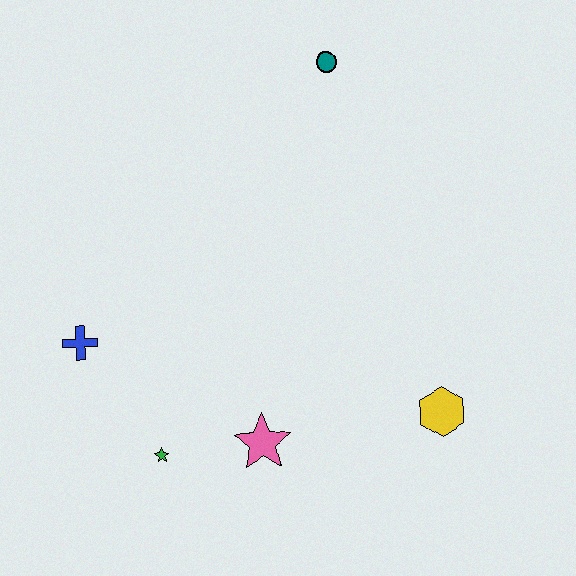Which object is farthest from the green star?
The teal circle is farthest from the green star.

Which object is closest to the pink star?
The green star is closest to the pink star.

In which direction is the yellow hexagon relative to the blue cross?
The yellow hexagon is to the right of the blue cross.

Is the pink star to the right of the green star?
Yes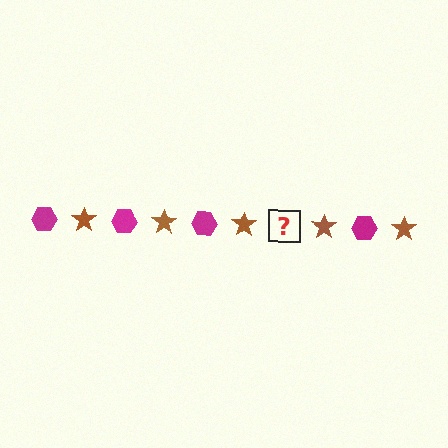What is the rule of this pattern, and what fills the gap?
The rule is that the pattern alternates between magenta hexagon and brown star. The gap should be filled with a magenta hexagon.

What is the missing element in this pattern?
The missing element is a magenta hexagon.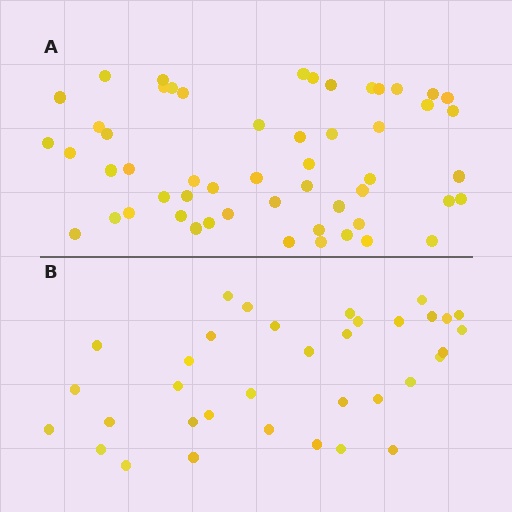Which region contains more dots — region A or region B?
Region A (the top region) has more dots.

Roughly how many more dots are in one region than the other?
Region A has approximately 20 more dots than region B.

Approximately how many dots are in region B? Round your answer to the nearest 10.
About 40 dots. (The exact count is 35, which rounds to 40.)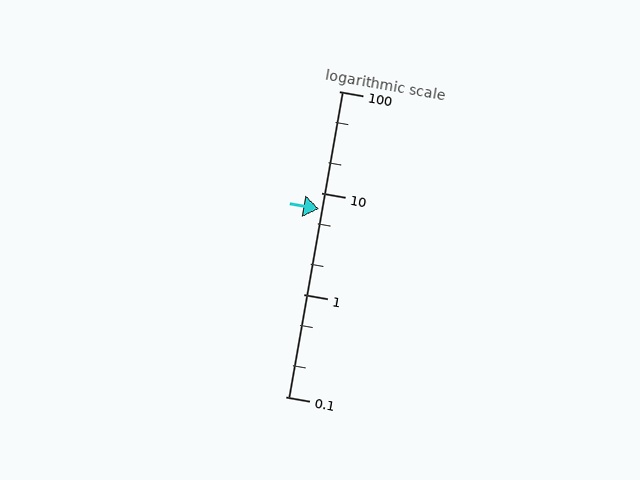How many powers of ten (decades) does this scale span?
The scale spans 3 decades, from 0.1 to 100.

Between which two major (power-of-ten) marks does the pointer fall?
The pointer is between 1 and 10.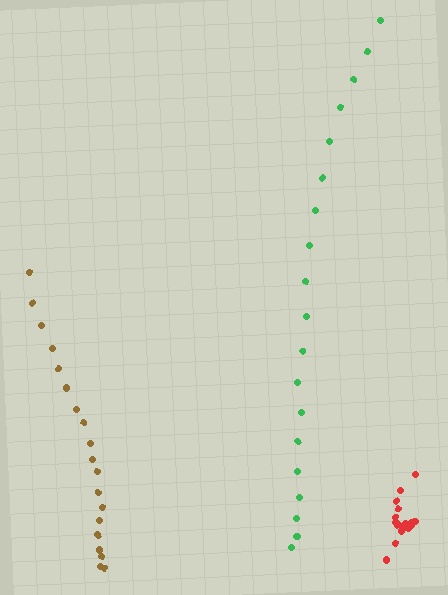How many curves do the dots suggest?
There are 3 distinct paths.